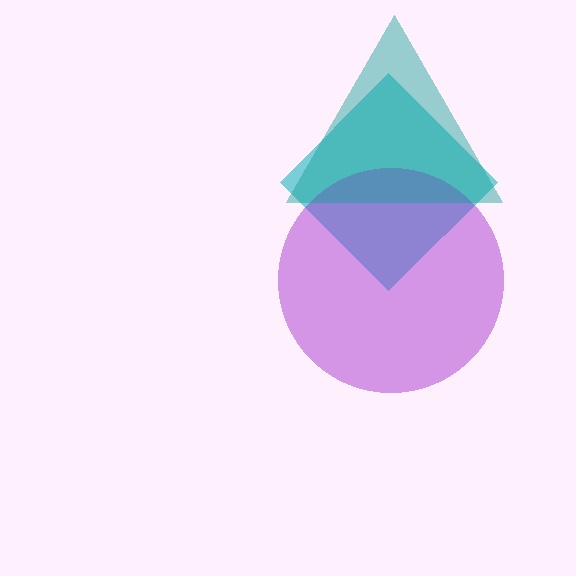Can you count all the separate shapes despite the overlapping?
Yes, there are 3 separate shapes.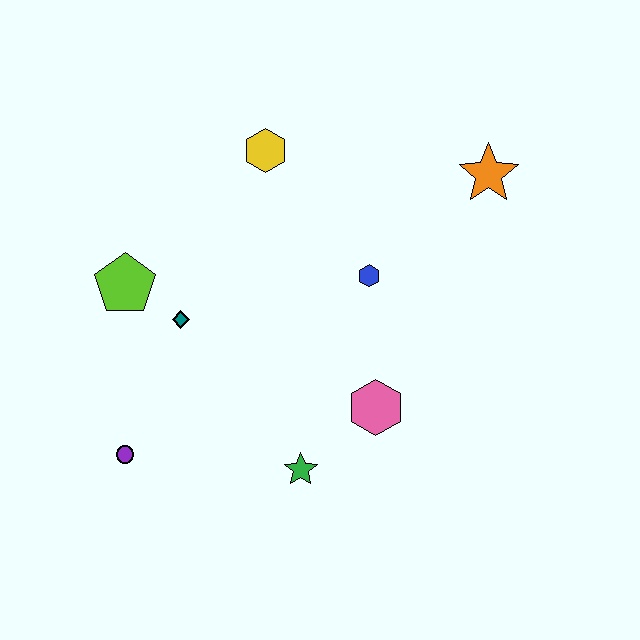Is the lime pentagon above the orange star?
No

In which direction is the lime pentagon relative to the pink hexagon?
The lime pentagon is to the left of the pink hexagon.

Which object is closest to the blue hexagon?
The pink hexagon is closest to the blue hexagon.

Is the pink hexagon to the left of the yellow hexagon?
No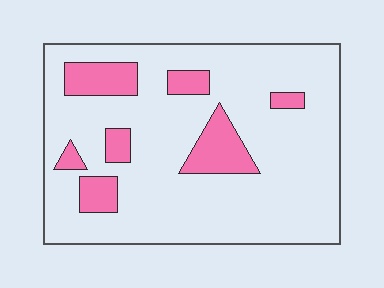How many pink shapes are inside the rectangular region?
7.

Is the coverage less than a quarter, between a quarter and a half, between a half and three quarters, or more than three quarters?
Less than a quarter.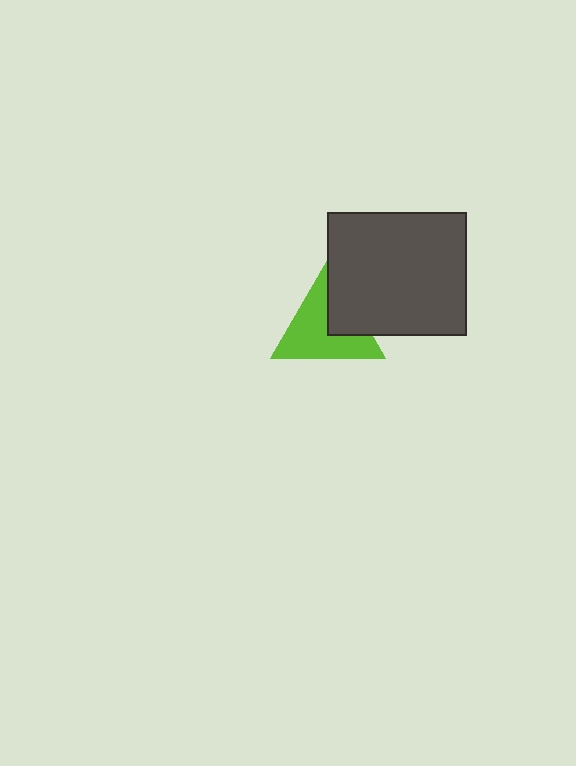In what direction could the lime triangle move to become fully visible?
The lime triangle could move left. That would shift it out from behind the dark gray rectangle entirely.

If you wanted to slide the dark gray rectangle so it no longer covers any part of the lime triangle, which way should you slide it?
Slide it right — that is the most direct way to separate the two shapes.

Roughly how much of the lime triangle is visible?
Most of it is visible (roughly 70%).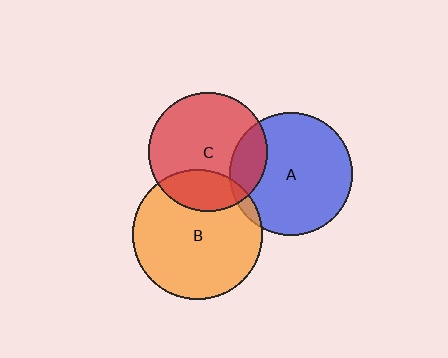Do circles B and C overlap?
Yes.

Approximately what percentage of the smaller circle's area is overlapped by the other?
Approximately 25%.